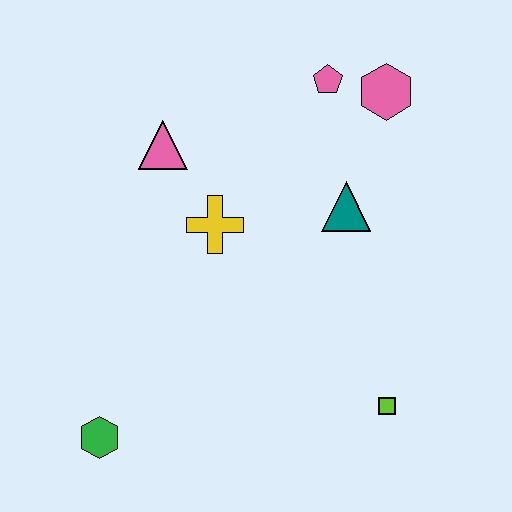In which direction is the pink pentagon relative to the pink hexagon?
The pink pentagon is to the left of the pink hexagon.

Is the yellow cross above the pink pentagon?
No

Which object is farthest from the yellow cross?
The lime square is farthest from the yellow cross.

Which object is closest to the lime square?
The teal triangle is closest to the lime square.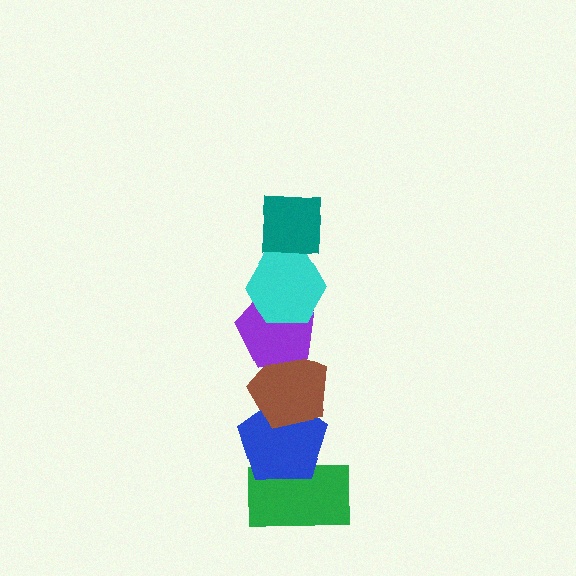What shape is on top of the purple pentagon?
The cyan hexagon is on top of the purple pentagon.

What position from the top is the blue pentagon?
The blue pentagon is 5th from the top.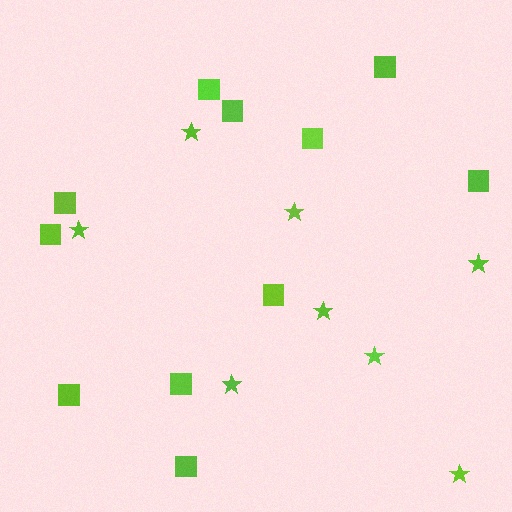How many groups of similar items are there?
There are 2 groups: one group of stars (8) and one group of squares (11).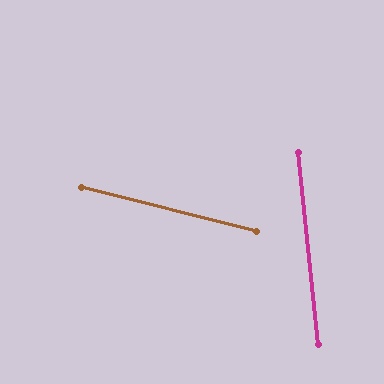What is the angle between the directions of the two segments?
Approximately 70 degrees.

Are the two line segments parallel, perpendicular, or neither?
Neither parallel nor perpendicular — they differ by about 70°.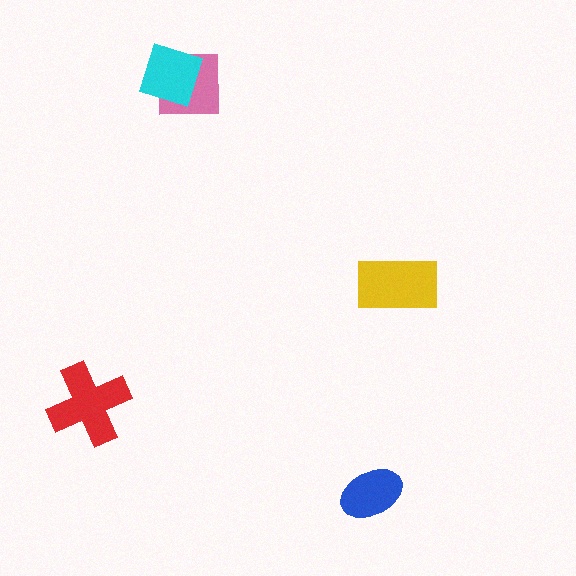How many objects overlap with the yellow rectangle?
0 objects overlap with the yellow rectangle.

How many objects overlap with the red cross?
0 objects overlap with the red cross.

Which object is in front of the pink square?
The cyan diamond is in front of the pink square.